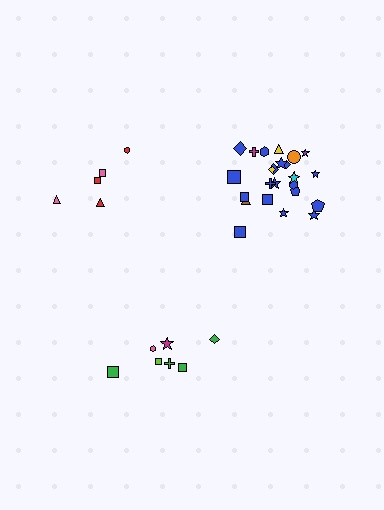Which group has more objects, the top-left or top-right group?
The top-right group.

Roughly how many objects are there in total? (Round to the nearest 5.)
Roughly 35 objects in total.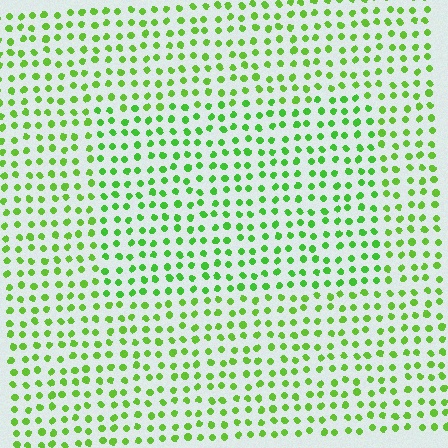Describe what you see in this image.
The image is filled with small lime elements in a uniform arrangement. A rectangle-shaped region is visible where the elements are tinted to a slightly different hue, forming a subtle color boundary.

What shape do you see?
I see a rectangle.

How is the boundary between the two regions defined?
The boundary is defined purely by a slight shift in hue (about 15 degrees). Spacing, size, and orientation are identical on both sides.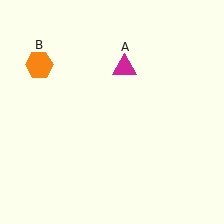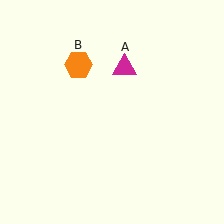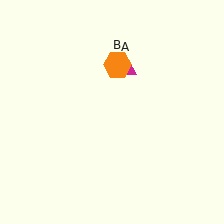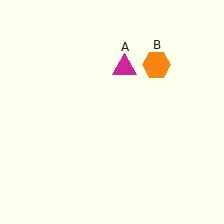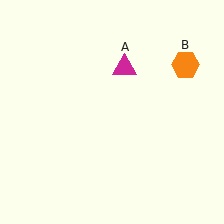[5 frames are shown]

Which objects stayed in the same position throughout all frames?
Magenta triangle (object A) remained stationary.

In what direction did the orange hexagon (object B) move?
The orange hexagon (object B) moved right.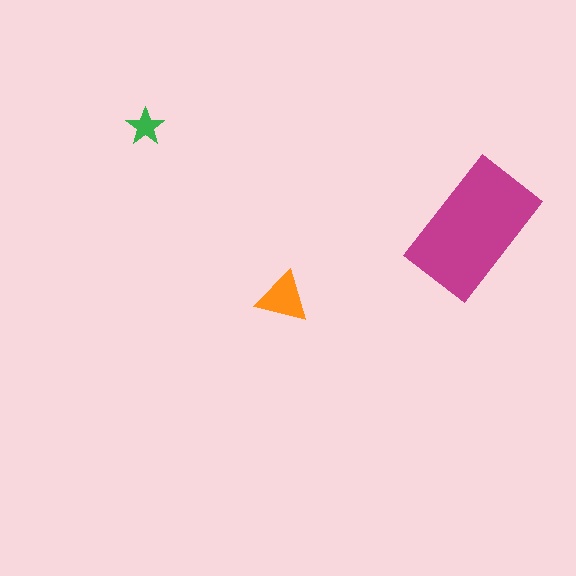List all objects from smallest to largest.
The green star, the orange triangle, the magenta rectangle.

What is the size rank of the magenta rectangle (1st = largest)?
1st.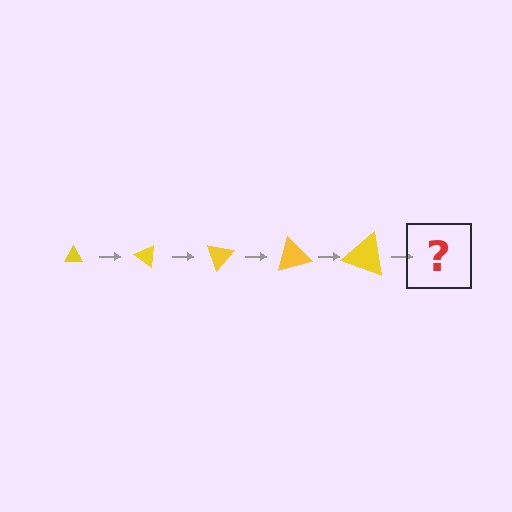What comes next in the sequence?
The next element should be a triangle, larger than the previous one and rotated 175 degrees from the start.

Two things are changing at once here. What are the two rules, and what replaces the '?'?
The two rules are that the triangle grows larger each step and it rotates 35 degrees each step. The '?' should be a triangle, larger than the previous one and rotated 175 degrees from the start.